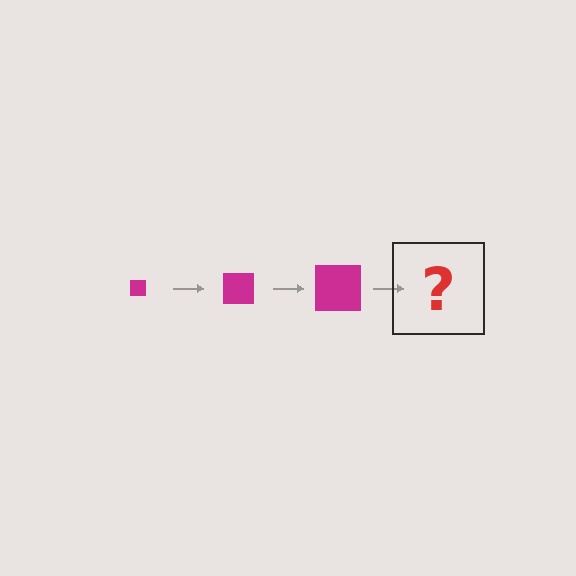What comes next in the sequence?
The next element should be a magenta square, larger than the previous one.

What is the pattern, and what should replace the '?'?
The pattern is that the square gets progressively larger each step. The '?' should be a magenta square, larger than the previous one.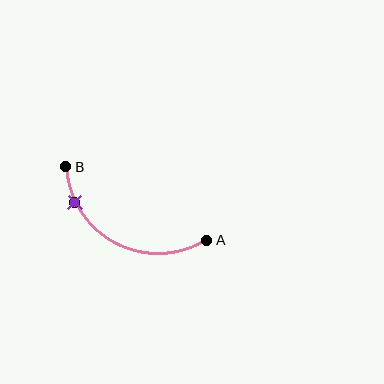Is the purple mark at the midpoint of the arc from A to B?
No. The purple mark lies on the arc but is closer to endpoint B. The arc midpoint would be at the point on the curve equidistant along the arc from both A and B.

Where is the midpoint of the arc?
The arc midpoint is the point on the curve farthest from the straight line joining A and B. It sits below that line.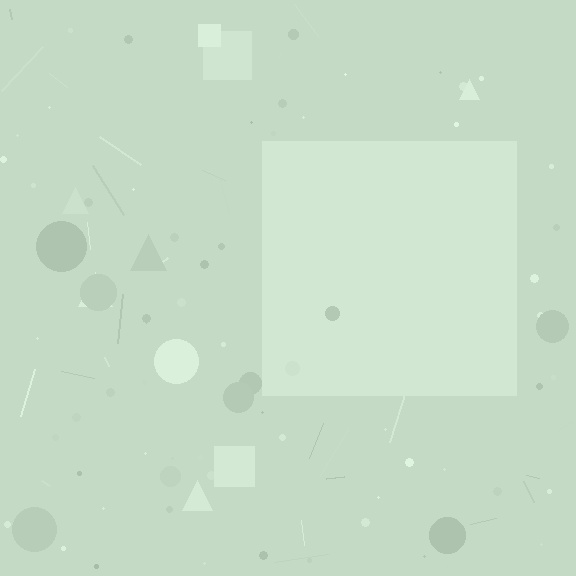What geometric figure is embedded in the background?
A square is embedded in the background.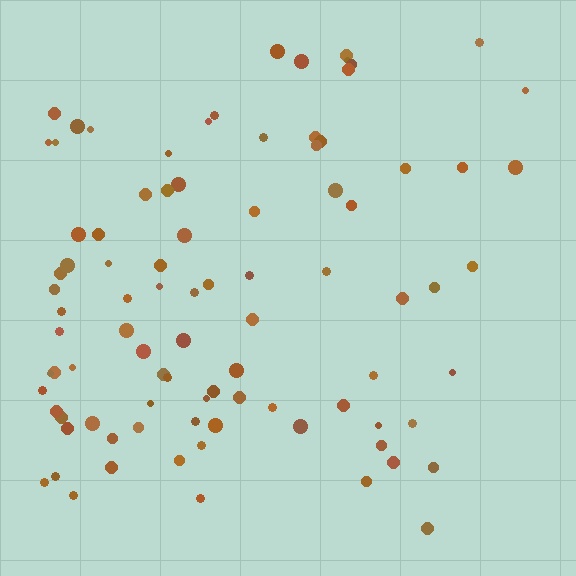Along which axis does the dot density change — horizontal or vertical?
Horizontal.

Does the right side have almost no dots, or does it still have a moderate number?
Still a moderate number, just noticeably fewer than the left.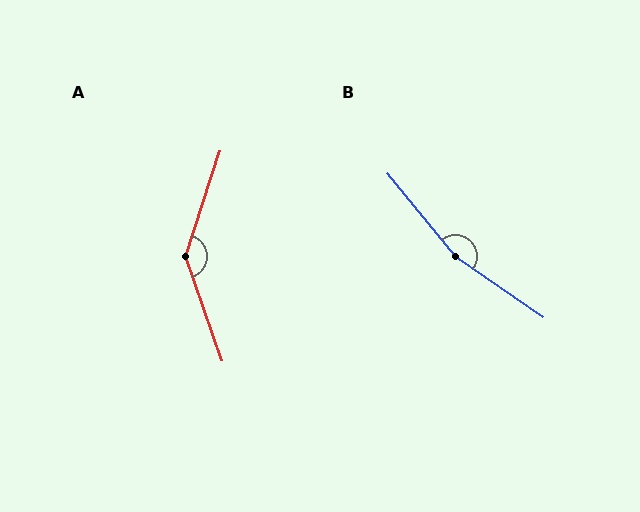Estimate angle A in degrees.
Approximately 142 degrees.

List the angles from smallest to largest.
A (142°), B (164°).